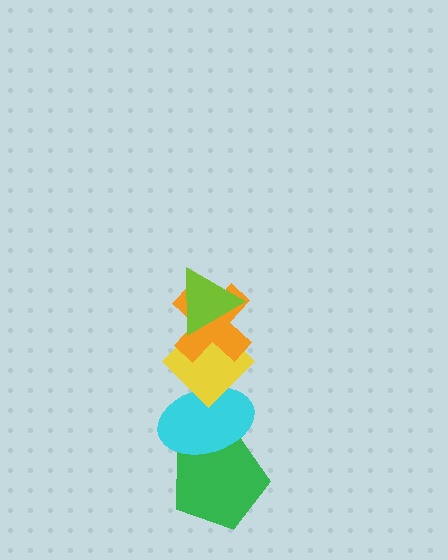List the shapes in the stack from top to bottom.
From top to bottom: the lime triangle, the orange cross, the yellow diamond, the cyan ellipse, the green pentagon.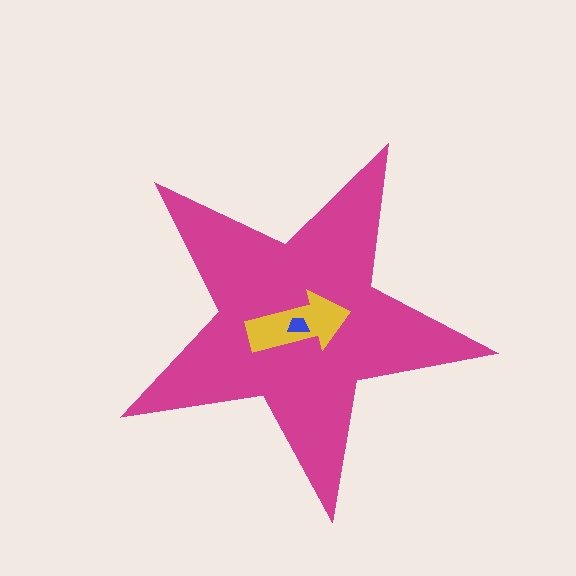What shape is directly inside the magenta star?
The yellow arrow.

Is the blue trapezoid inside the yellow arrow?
Yes.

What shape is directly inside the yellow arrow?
The blue trapezoid.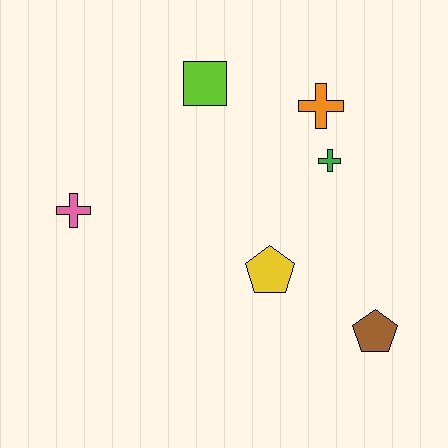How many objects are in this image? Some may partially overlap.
There are 6 objects.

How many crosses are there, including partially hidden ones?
There are 3 crosses.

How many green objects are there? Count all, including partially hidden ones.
There is 1 green object.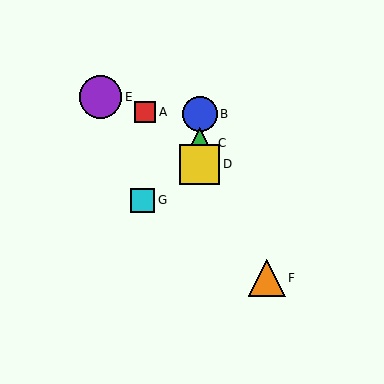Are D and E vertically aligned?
No, D is at x≈200 and E is at x≈101.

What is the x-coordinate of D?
Object D is at x≈200.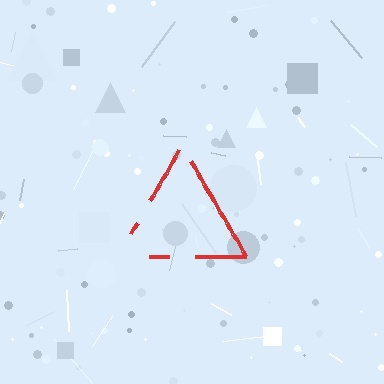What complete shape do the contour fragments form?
The contour fragments form a triangle.